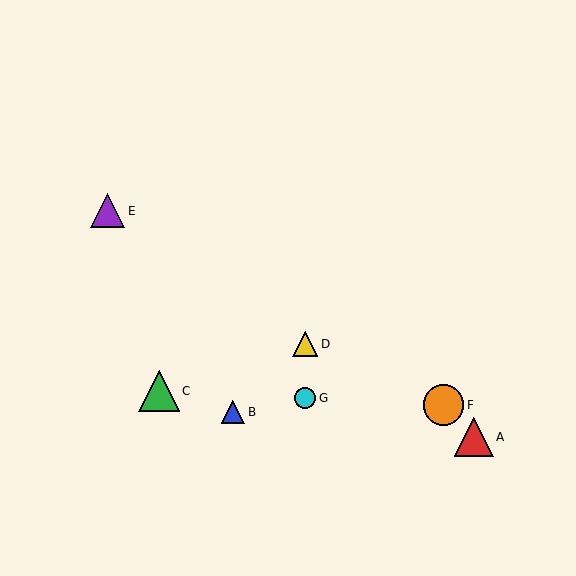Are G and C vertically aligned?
No, G is at x≈305 and C is at x≈159.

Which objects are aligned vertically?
Objects D, G are aligned vertically.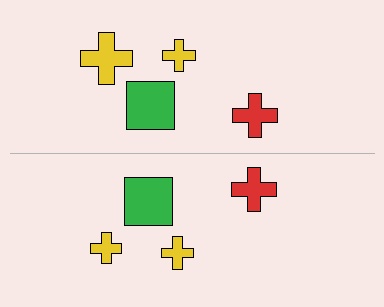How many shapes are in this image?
There are 8 shapes in this image.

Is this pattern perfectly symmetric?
No, the pattern is not perfectly symmetric. The yellow cross on the bottom side has a different size than its mirror counterpart.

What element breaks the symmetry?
The yellow cross on the bottom side has a different size than its mirror counterpart.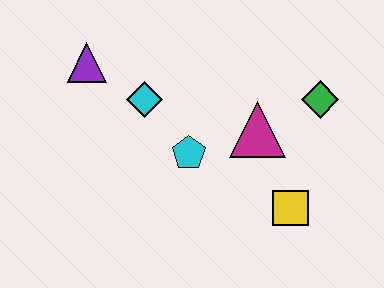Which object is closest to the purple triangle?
The cyan diamond is closest to the purple triangle.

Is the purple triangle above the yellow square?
Yes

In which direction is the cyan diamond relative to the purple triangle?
The cyan diamond is to the right of the purple triangle.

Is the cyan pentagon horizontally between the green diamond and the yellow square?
No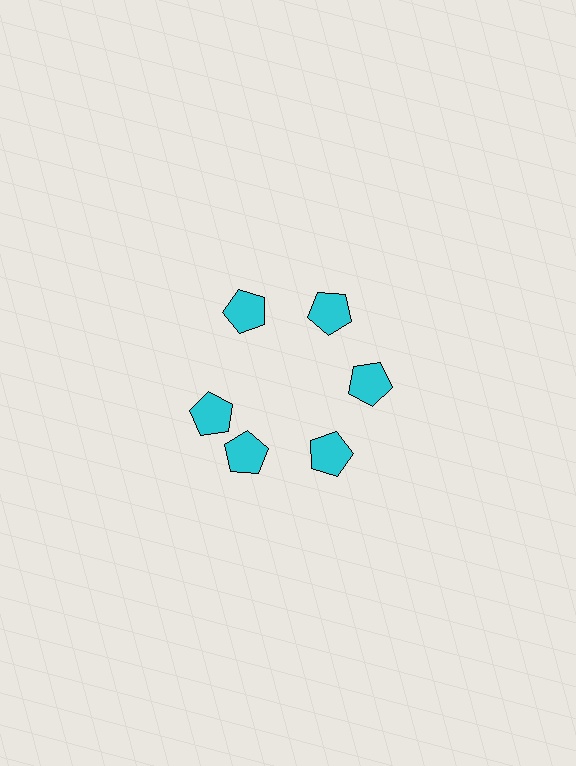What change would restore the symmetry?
The symmetry would be restored by rotating it back into even spacing with its neighbors so that all 6 pentagons sit at equal angles and equal distance from the center.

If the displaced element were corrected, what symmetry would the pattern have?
It would have 6-fold rotational symmetry — the pattern would map onto itself every 60 degrees.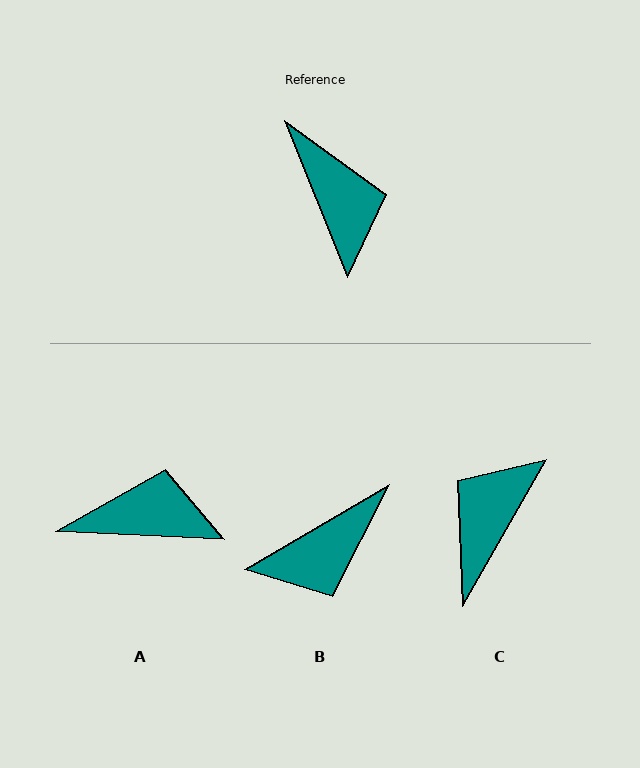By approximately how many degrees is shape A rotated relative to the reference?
Approximately 65 degrees counter-clockwise.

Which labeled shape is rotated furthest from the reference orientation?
C, about 128 degrees away.